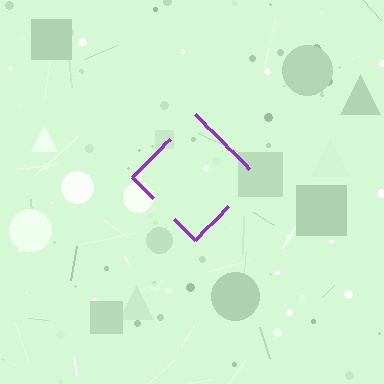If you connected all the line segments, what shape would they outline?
They would outline a diamond.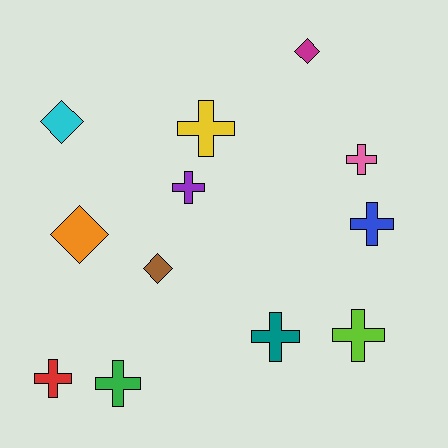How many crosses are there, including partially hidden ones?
There are 8 crosses.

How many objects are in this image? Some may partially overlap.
There are 12 objects.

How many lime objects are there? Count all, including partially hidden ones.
There is 1 lime object.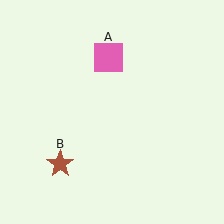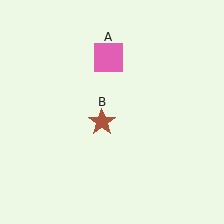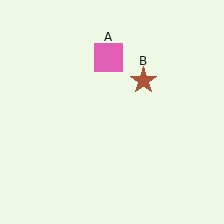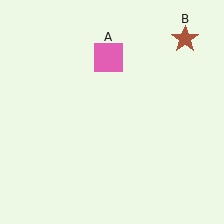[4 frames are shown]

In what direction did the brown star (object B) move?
The brown star (object B) moved up and to the right.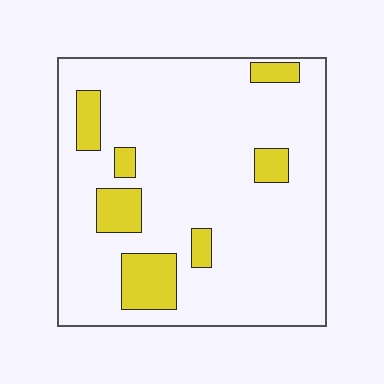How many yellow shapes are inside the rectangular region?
7.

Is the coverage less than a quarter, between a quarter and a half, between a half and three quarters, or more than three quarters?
Less than a quarter.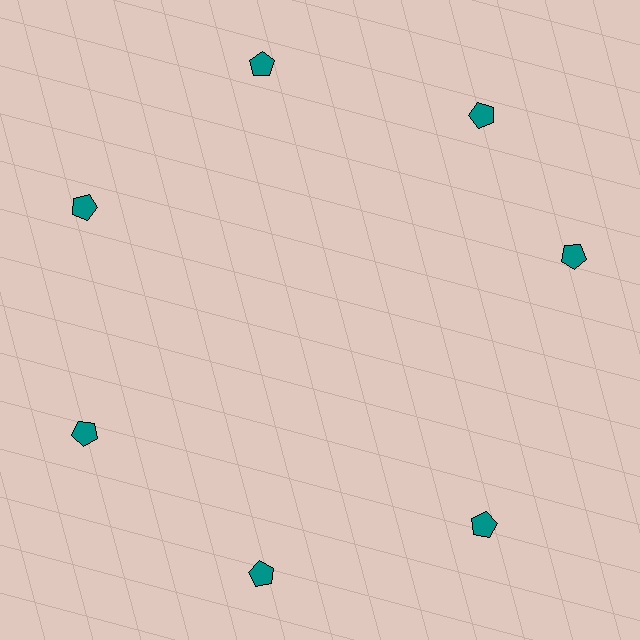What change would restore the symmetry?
The symmetry would be restored by rotating it back into even spacing with its neighbors so that all 7 pentagons sit at equal angles and equal distance from the center.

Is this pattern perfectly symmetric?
No. The 7 teal pentagons are arranged in a ring, but one element near the 3 o'clock position is rotated out of alignment along the ring, breaking the 7-fold rotational symmetry.